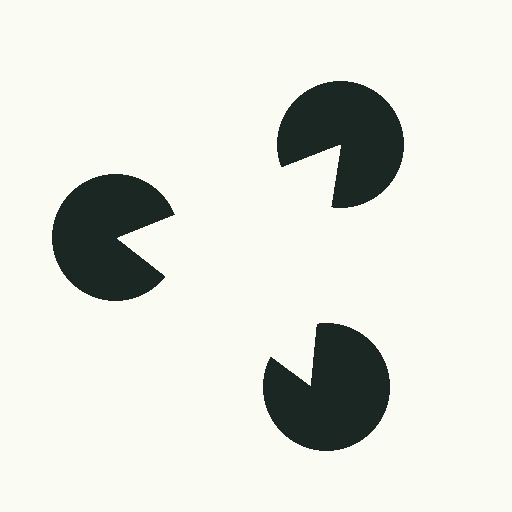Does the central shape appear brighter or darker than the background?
It typically appears slightly brighter than the background, even though no actual brightness change is drawn.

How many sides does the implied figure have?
3 sides.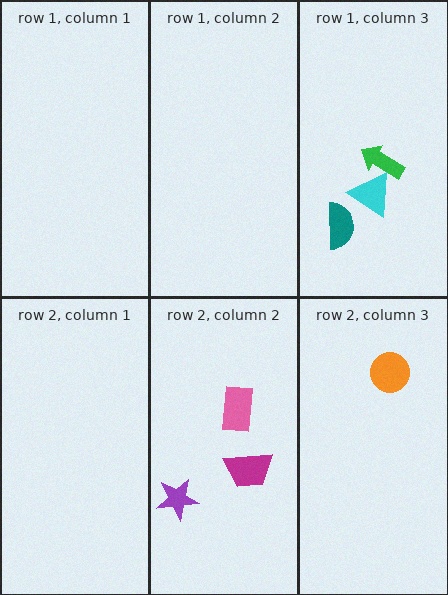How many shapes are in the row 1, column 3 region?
3.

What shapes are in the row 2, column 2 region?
The pink rectangle, the purple star, the magenta trapezoid.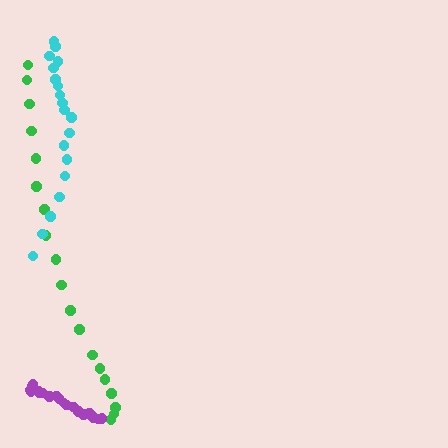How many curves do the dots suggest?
There are 3 distinct paths.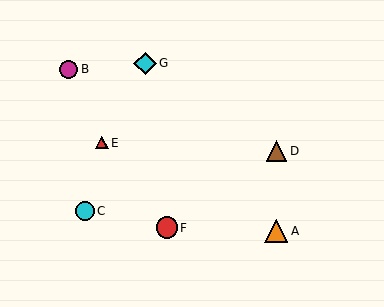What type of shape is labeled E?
Shape E is a red triangle.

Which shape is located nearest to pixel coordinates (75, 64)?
The magenta circle (labeled B) at (69, 69) is nearest to that location.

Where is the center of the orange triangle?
The center of the orange triangle is at (276, 231).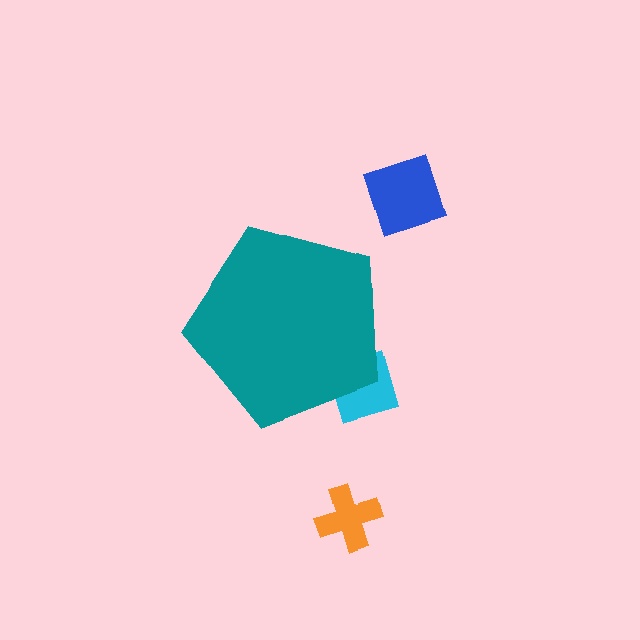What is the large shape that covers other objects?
A teal pentagon.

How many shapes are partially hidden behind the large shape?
1 shape is partially hidden.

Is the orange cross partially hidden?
No, the orange cross is fully visible.